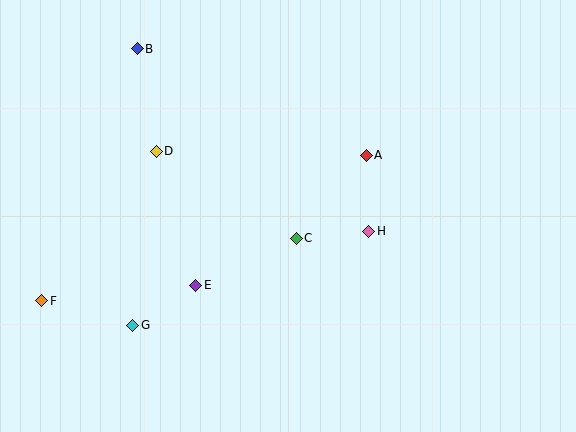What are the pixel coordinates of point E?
Point E is at (196, 285).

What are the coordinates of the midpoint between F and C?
The midpoint between F and C is at (169, 270).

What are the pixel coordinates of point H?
Point H is at (369, 231).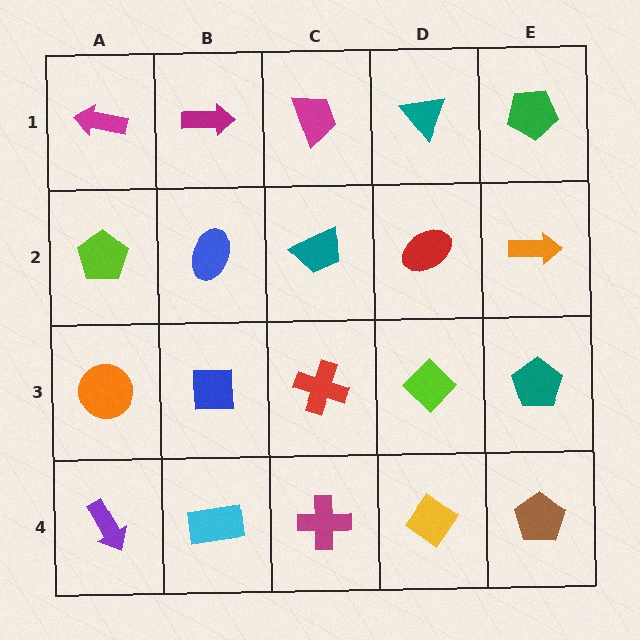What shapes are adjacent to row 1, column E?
An orange arrow (row 2, column E), a teal triangle (row 1, column D).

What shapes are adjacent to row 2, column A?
A magenta arrow (row 1, column A), an orange circle (row 3, column A), a blue ellipse (row 2, column B).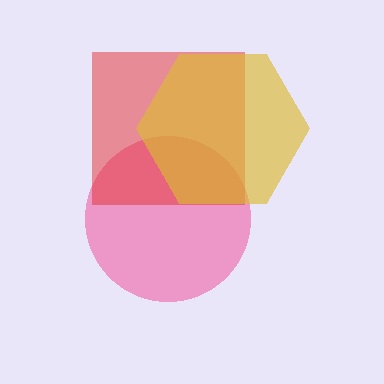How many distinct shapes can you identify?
There are 3 distinct shapes: a pink circle, a red square, a yellow hexagon.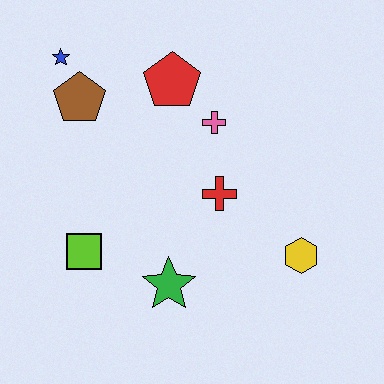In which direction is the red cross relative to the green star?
The red cross is above the green star.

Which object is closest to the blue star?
The brown pentagon is closest to the blue star.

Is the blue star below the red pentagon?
No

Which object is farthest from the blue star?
The yellow hexagon is farthest from the blue star.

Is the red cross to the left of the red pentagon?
No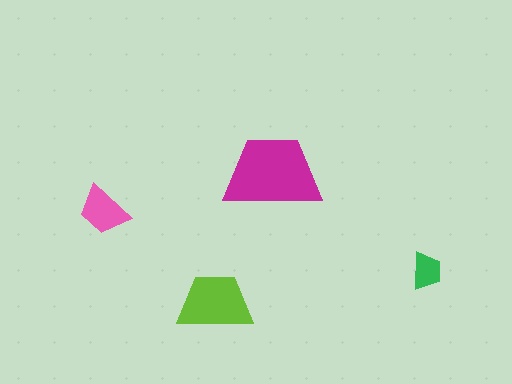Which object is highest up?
The magenta trapezoid is topmost.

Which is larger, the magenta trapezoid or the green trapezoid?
The magenta one.